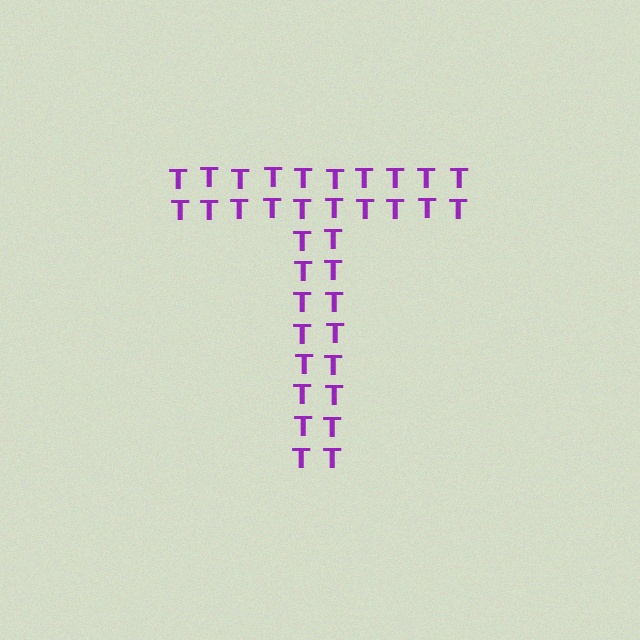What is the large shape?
The large shape is the letter T.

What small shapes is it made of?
It is made of small letter T's.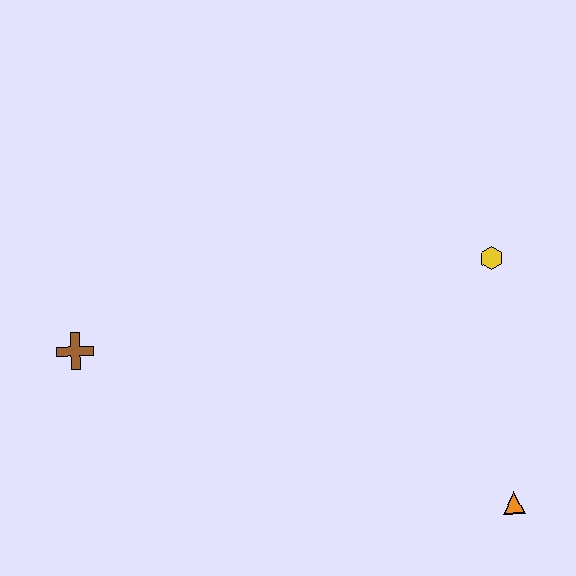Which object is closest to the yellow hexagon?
The orange triangle is closest to the yellow hexagon.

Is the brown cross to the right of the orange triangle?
No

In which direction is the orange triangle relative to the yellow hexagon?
The orange triangle is below the yellow hexagon.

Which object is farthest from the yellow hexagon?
The brown cross is farthest from the yellow hexagon.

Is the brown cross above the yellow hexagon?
No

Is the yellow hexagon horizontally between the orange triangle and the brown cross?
Yes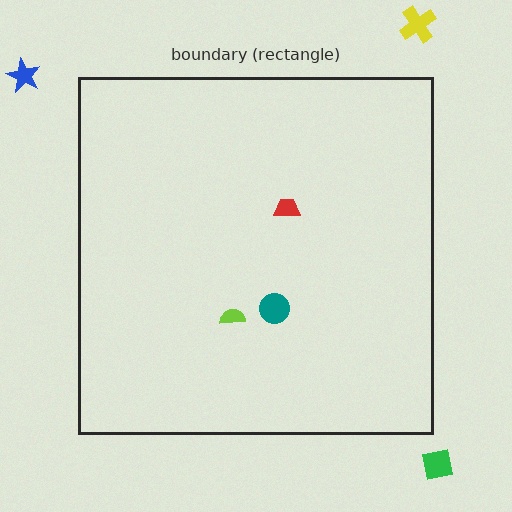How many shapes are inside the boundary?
3 inside, 3 outside.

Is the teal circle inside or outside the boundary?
Inside.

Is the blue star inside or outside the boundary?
Outside.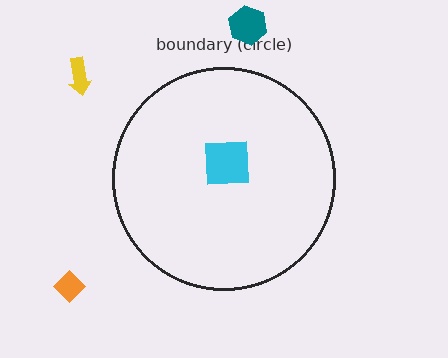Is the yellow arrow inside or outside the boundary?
Outside.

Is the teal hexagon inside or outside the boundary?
Outside.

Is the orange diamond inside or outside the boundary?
Outside.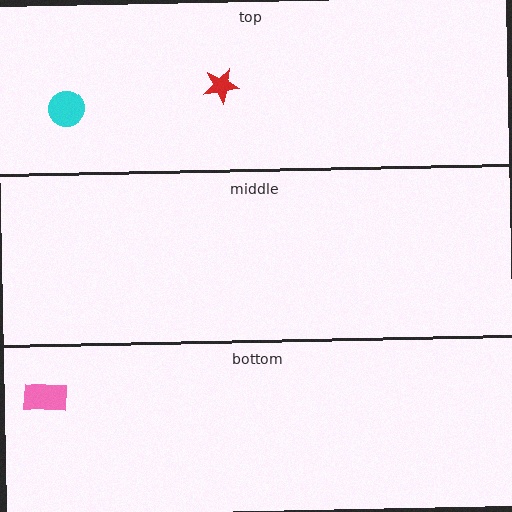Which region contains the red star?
The top region.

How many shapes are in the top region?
2.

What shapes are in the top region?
The cyan circle, the red star.